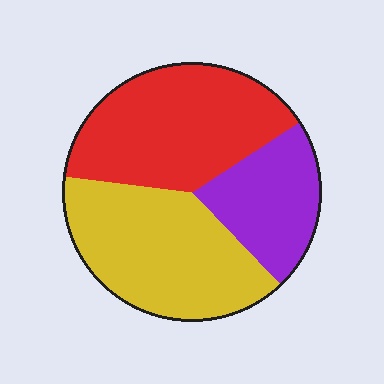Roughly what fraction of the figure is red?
Red takes up between a quarter and a half of the figure.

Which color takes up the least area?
Purple, at roughly 20%.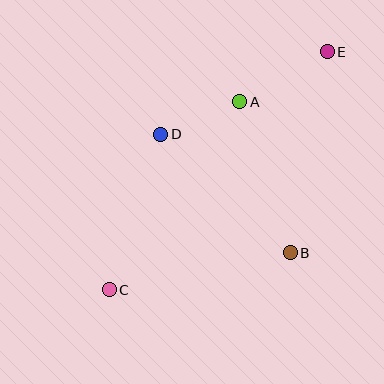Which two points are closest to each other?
Points A and D are closest to each other.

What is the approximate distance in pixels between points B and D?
The distance between B and D is approximately 176 pixels.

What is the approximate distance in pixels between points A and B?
The distance between A and B is approximately 159 pixels.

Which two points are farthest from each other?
Points C and E are farthest from each other.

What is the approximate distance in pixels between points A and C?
The distance between A and C is approximately 229 pixels.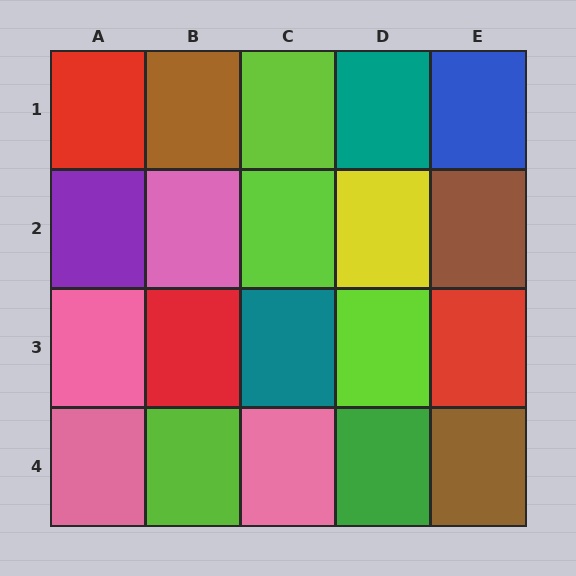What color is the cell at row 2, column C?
Lime.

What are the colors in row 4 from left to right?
Pink, lime, pink, green, brown.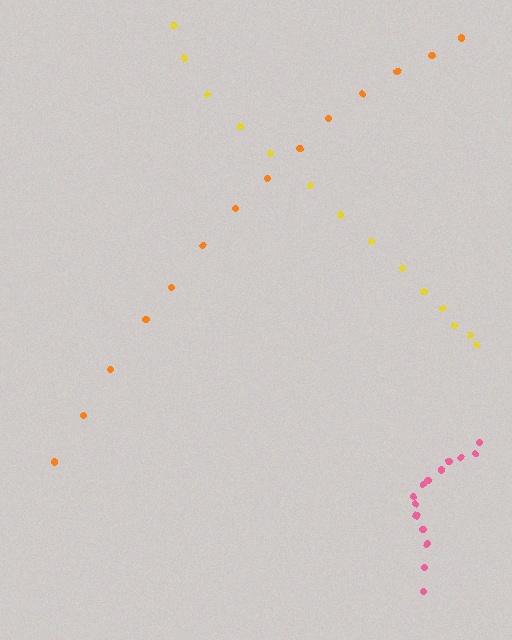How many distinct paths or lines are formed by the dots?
There are 3 distinct paths.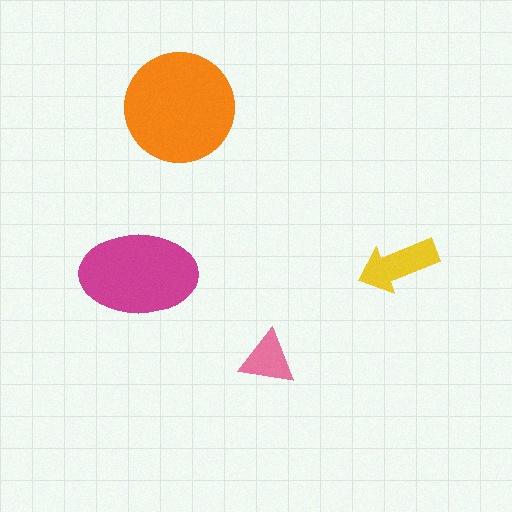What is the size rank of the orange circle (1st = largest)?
1st.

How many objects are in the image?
There are 4 objects in the image.